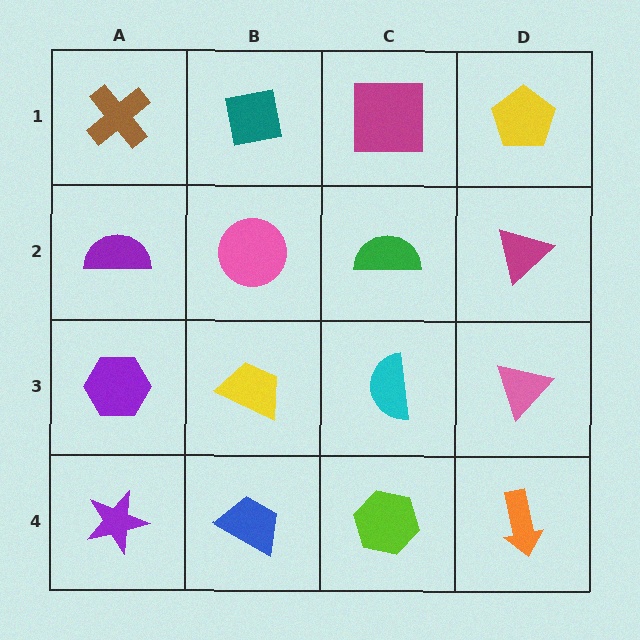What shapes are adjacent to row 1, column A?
A purple semicircle (row 2, column A), a teal square (row 1, column B).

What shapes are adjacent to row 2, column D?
A yellow pentagon (row 1, column D), a pink triangle (row 3, column D), a green semicircle (row 2, column C).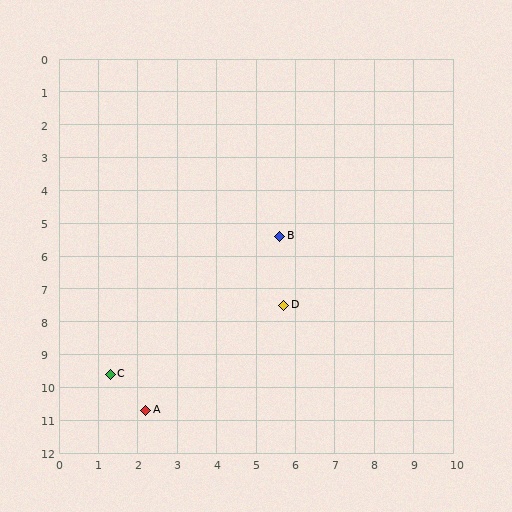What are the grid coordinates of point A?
Point A is at approximately (2.2, 10.7).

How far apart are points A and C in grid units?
Points A and C are about 1.4 grid units apart.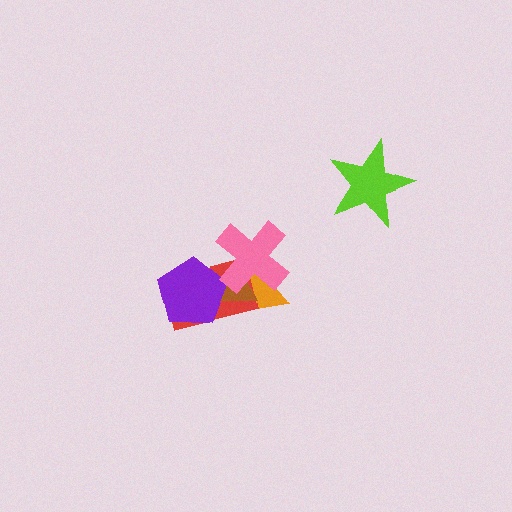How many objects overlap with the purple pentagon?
2 objects overlap with the purple pentagon.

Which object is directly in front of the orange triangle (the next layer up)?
The red rectangle is directly in front of the orange triangle.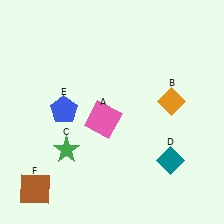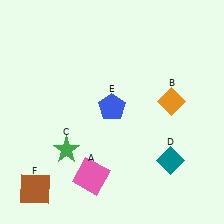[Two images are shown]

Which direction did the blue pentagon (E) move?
The blue pentagon (E) moved right.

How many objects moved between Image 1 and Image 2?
2 objects moved between the two images.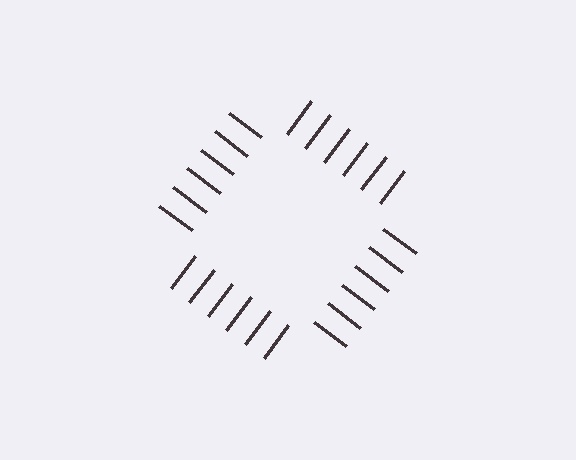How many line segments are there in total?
24 — 6 along each of the 4 edges.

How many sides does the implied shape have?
4 sides — the line-ends trace a square.